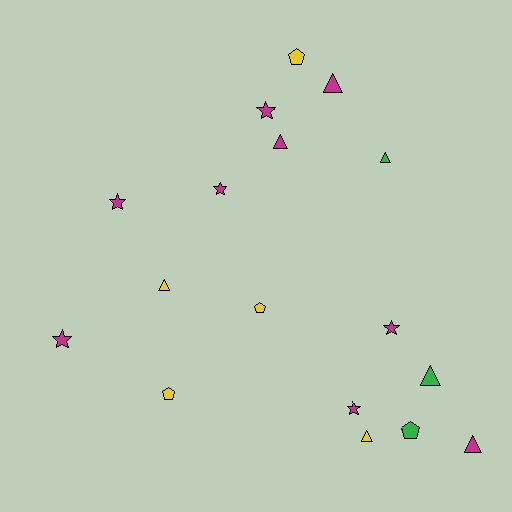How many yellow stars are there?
There are no yellow stars.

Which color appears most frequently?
Magenta, with 9 objects.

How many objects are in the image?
There are 17 objects.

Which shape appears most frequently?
Triangle, with 7 objects.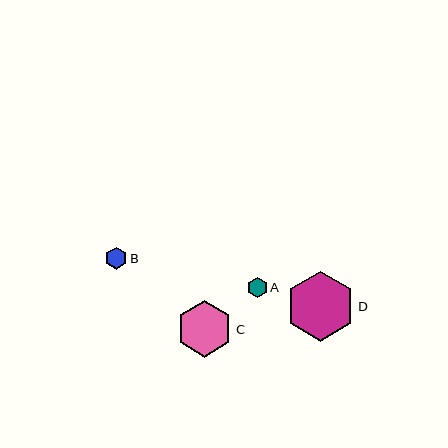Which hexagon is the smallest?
Hexagon A is the smallest with a size of approximately 20 pixels.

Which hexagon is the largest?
Hexagon D is the largest with a size of approximately 70 pixels.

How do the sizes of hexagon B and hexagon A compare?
Hexagon B and hexagon A are approximately the same size.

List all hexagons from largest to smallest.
From largest to smallest: D, C, B, A.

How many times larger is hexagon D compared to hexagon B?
Hexagon D is approximately 3.2 times the size of hexagon B.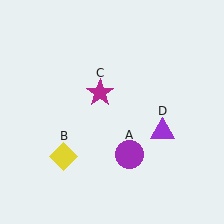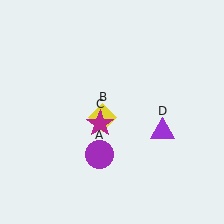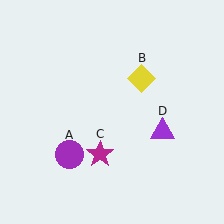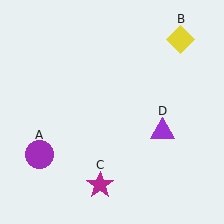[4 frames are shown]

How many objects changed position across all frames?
3 objects changed position: purple circle (object A), yellow diamond (object B), magenta star (object C).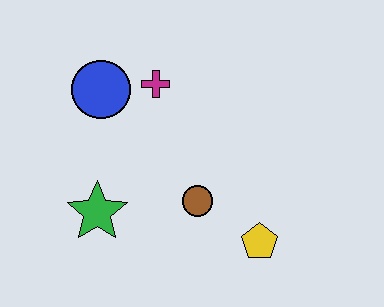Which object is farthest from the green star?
The yellow pentagon is farthest from the green star.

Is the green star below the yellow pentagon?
No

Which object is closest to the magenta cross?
The blue circle is closest to the magenta cross.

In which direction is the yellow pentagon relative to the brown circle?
The yellow pentagon is to the right of the brown circle.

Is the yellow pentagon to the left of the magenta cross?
No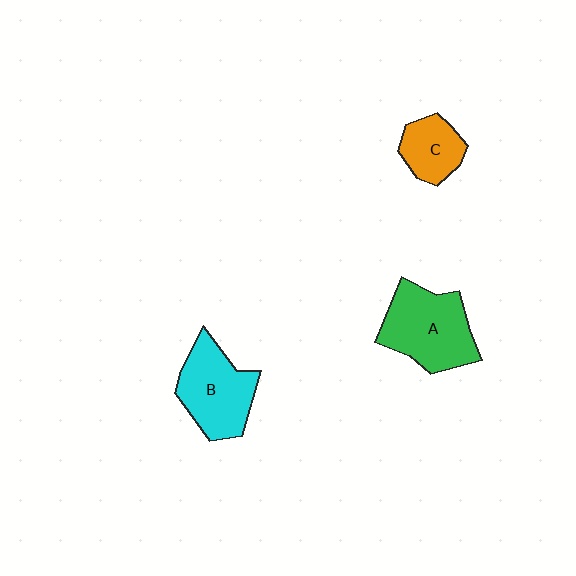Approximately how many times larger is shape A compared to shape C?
Approximately 1.9 times.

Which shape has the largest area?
Shape A (green).